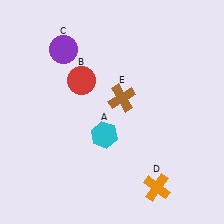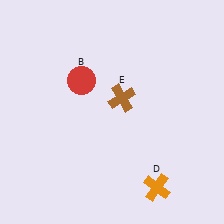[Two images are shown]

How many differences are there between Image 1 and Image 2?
There are 2 differences between the two images.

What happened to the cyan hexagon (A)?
The cyan hexagon (A) was removed in Image 2. It was in the bottom-left area of Image 1.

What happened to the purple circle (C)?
The purple circle (C) was removed in Image 2. It was in the top-left area of Image 1.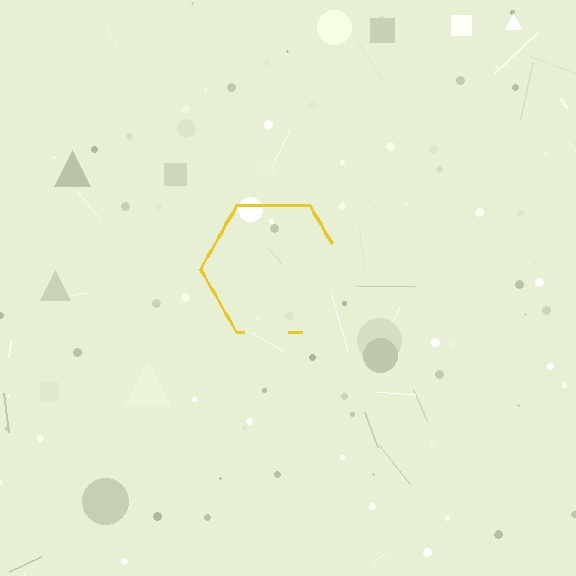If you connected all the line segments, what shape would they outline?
They would outline a hexagon.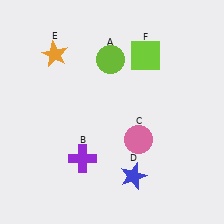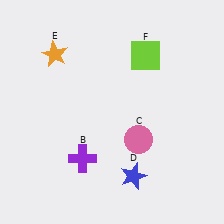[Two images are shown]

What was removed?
The lime circle (A) was removed in Image 2.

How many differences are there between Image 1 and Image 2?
There is 1 difference between the two images.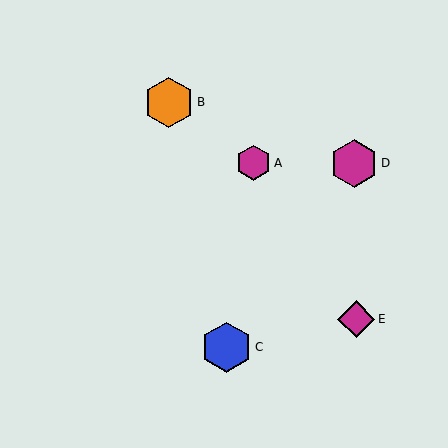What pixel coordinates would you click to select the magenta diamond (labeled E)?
Click at (356, 319) to select the magenta diamond E.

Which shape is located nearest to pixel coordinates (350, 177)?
The magenta hexagon (labeled D) at (354, 163) is nearest to that location.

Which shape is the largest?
The orange hexagon (labeled B) is the largest.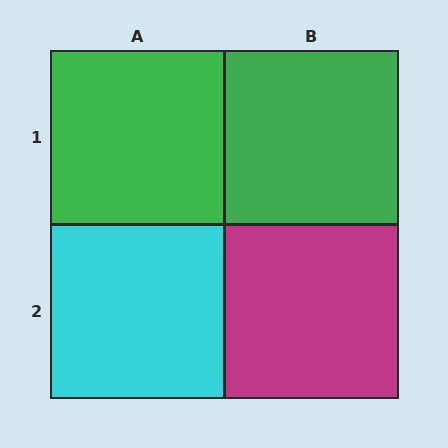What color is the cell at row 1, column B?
Green.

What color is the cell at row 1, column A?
Green.